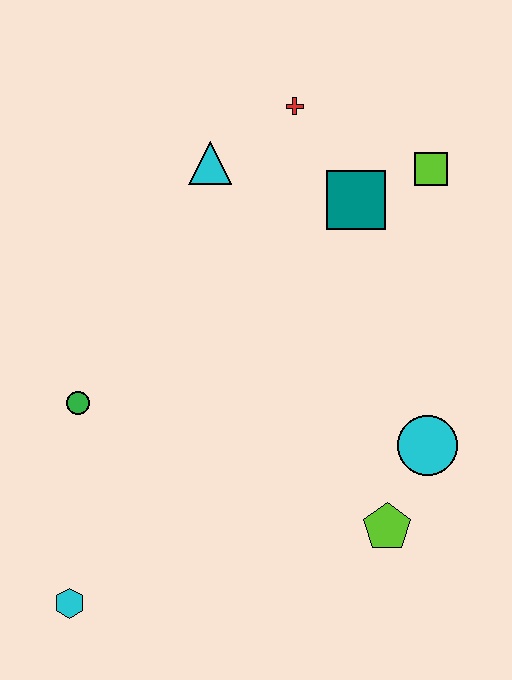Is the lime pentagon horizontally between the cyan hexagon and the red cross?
No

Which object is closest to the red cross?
The cyan triangle is closest to the red cross.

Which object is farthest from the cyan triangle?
The cyan hexagon is farthest from the cyan triangle.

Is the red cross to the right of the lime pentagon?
No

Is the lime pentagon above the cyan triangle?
No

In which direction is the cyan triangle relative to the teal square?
The cyan triangle is to the left of the teal square.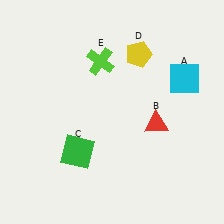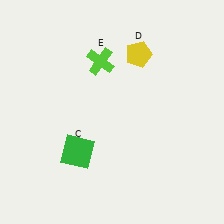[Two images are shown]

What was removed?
The red triangle (B), the cyan square (A) were removed in Image 2.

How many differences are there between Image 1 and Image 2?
There are 2 differences between the two images.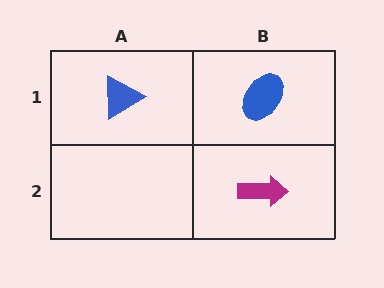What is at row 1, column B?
A blue ellipse.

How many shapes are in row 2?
1 shape.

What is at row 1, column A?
A blue triangle.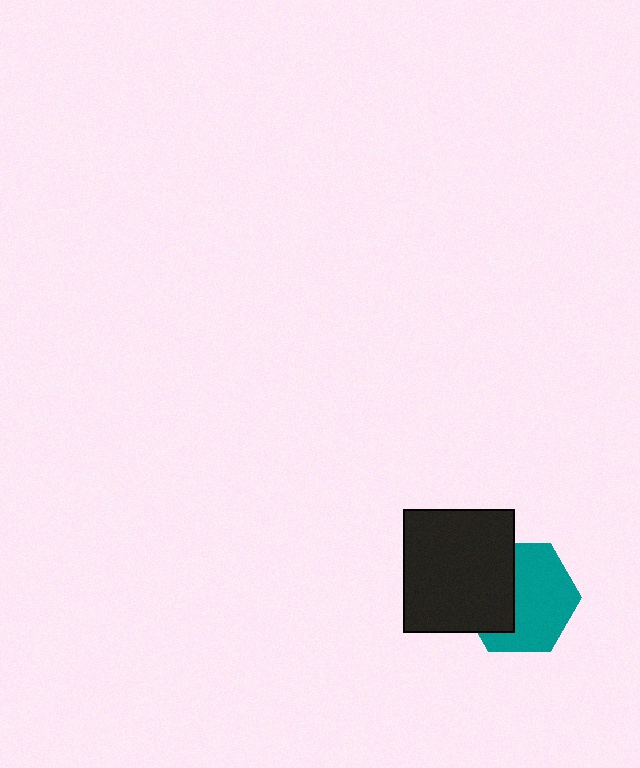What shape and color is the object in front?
The object in front is a black rectangle.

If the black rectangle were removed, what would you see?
You would see the complete teal hexagon.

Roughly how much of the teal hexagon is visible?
About half of it is visible (roughly 60%).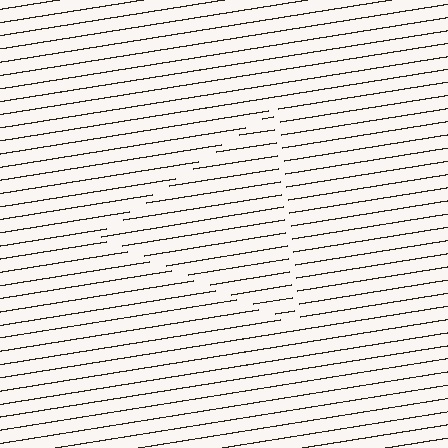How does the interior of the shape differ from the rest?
The interior of the shape contains the same grating, shifted by half a period — the contour is defined by the phase discontinuity where line-ends from the inner and outer gratings abut.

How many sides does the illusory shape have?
3 sides — the line-ends trace a triangle.